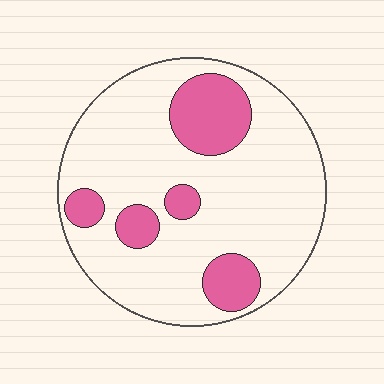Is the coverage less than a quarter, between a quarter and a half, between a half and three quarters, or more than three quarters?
Less than a quarter.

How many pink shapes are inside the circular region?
5.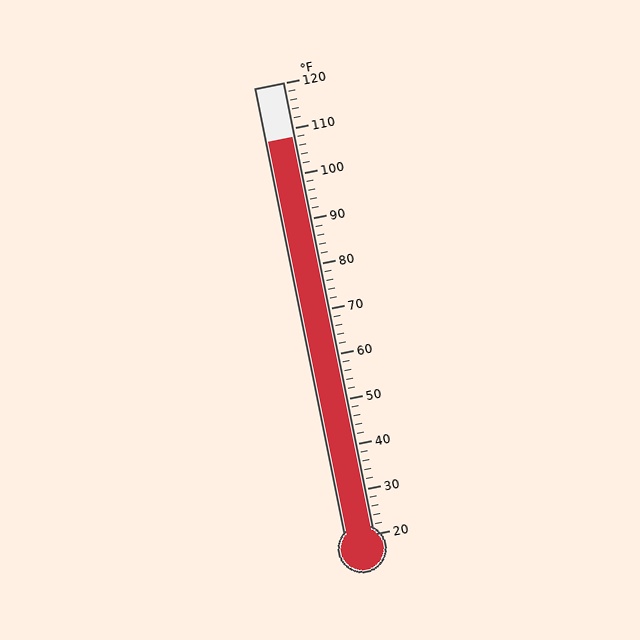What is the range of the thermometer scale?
The thermometer scale ranges from 20°F to 120°F.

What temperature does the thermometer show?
The thermometer shows approximately 108°F.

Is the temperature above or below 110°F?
The temperature is below 110°F.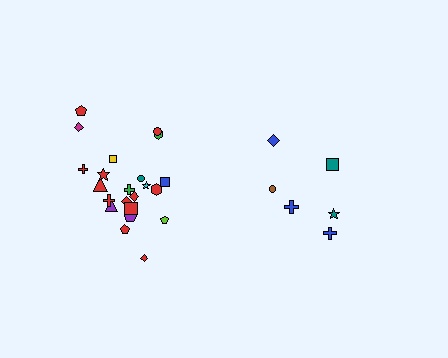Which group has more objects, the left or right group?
The left group.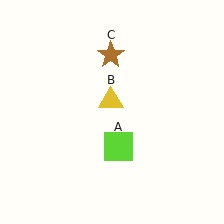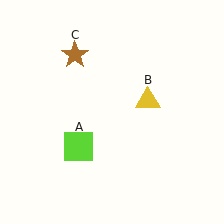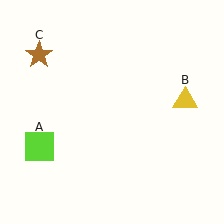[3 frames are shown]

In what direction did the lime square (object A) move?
The lime square (object A) moved left.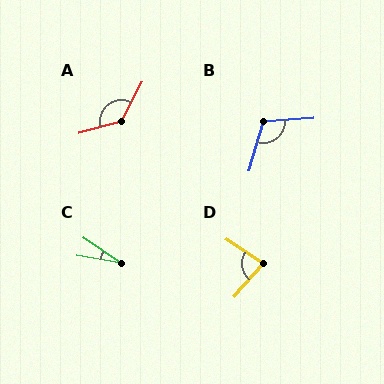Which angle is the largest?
A, at approximately 133 degrees.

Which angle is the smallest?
C, at approximately 24 degrees.